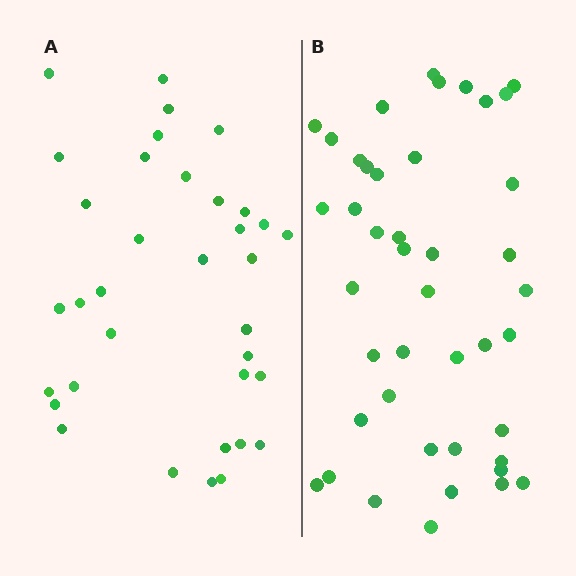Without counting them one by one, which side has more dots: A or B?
Region B (the right region) has more dots.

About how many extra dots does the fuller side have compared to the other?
Region B has roughly 8 or so more dots than region A.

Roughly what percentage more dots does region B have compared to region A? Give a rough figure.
About 25% more.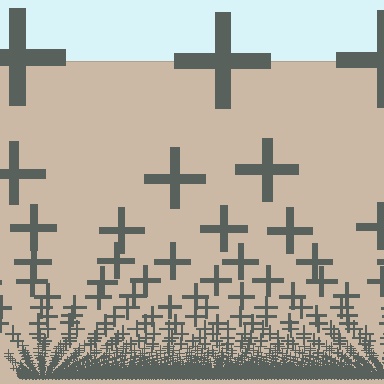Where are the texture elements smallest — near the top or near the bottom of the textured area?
Near the bottom.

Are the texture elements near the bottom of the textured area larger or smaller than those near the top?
Smaller. The gradient is inverted — elements near the bottom are smaller and denser.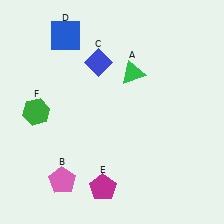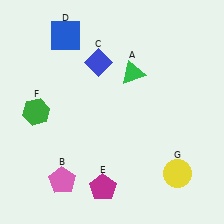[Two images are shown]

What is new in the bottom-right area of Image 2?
A yellow circle (G) was added in the bottom-right area of Image 2.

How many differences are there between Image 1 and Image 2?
There is 1 difference between the two images.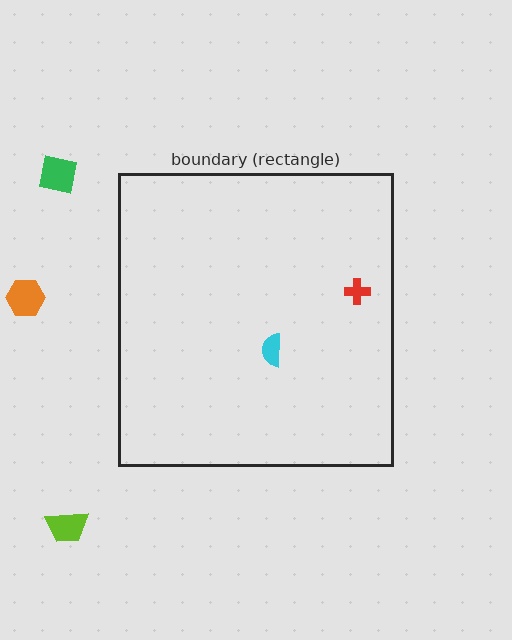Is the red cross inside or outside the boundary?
Inside.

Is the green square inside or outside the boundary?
Outside.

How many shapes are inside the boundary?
2 inside, 3 outside.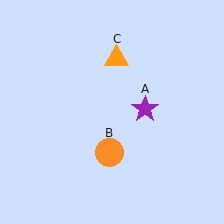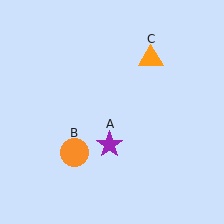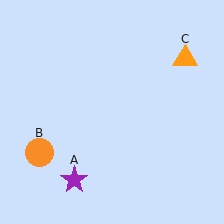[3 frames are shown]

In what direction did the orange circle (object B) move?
The orange circle (object B) moved left.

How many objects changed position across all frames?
3 objects changed position: purple star (object A), orange circle (object B), orange triangle (object C).